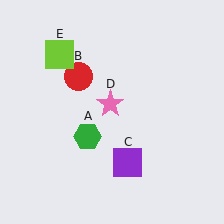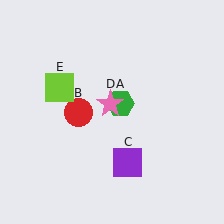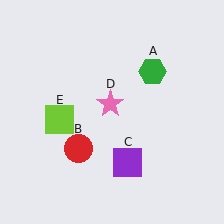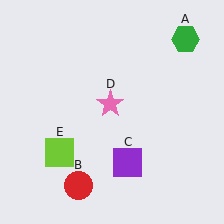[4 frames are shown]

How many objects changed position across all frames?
3 objects changed position: green hexagon (object A), red circle (object B), lime square (object E).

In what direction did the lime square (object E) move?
The lime square (object E) moved down.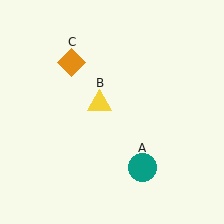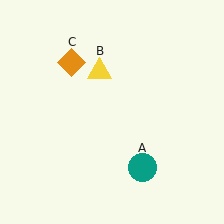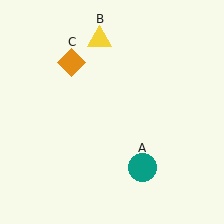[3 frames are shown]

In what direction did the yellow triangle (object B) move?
The yellow triangle (object B) moved up.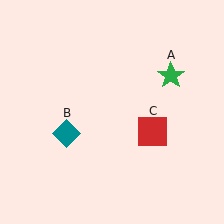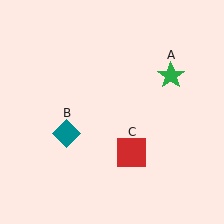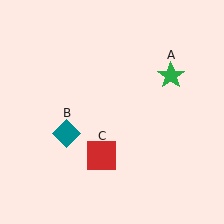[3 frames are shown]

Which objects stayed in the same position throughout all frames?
Green star (object A) and teal diamond (object B) remained stationary.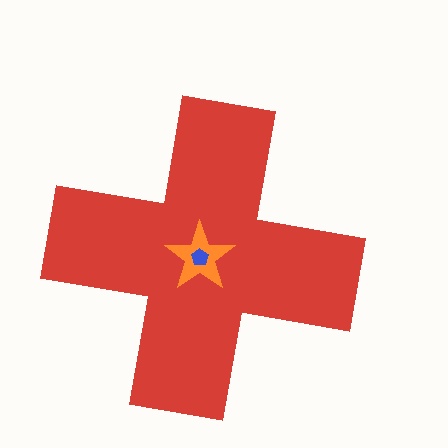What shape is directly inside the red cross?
The orange star.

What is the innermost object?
The blue pentagon.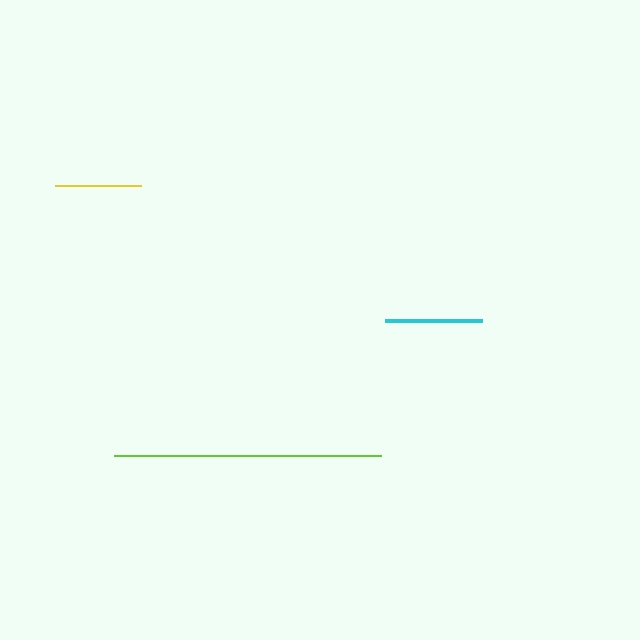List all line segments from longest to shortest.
From longest to shortest: lime, cyan, yellow.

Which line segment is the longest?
The lime line is the longest at approximately 267 pixels.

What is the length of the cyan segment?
The cyan segment is approximately 97 pixels long.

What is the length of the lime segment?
The lime segment is approximately 267 pixels long.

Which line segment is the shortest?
The yellow line is the shortest at approximately 86 pixels.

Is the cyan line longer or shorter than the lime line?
The lime line is longer than the cyan line.